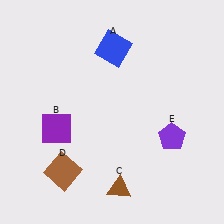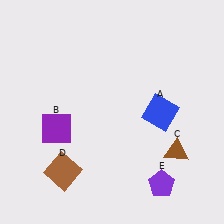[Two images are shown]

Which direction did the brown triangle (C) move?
The brown triangle (C) moved right.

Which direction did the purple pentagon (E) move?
The purple pentagon (E) moved down.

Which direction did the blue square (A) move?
The blue square (A) moved down.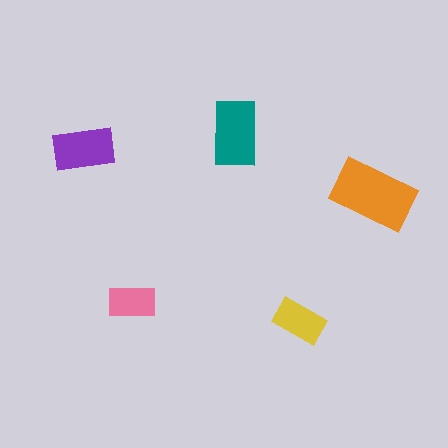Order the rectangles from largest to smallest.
the orange one, the teal one, the purple one, the yellow one, the pink one.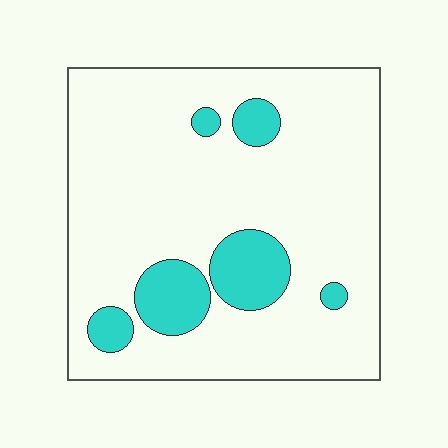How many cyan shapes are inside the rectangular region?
6.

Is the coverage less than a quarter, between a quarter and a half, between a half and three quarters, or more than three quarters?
Less than a quarter.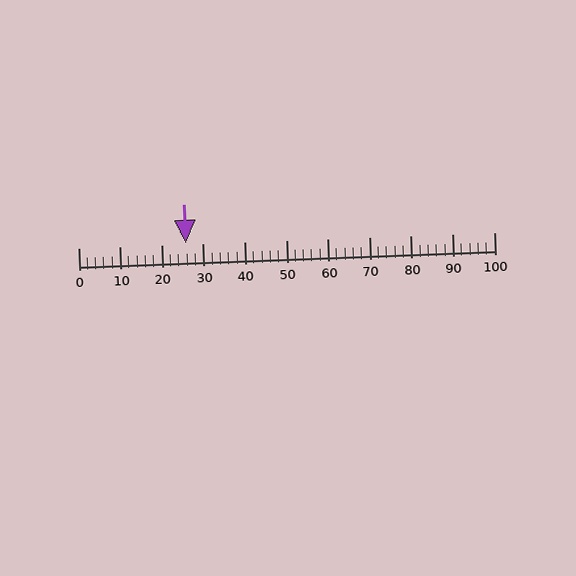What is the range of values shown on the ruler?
The ruler shows values from 0 to 100.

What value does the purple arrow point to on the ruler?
The purple arrow points to approximately 26.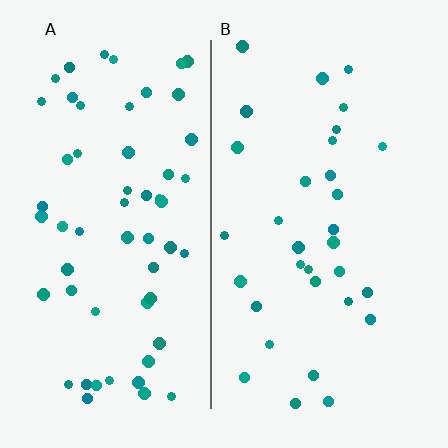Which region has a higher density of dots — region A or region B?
A (the left).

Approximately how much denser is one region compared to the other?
Approximately 1.8× — region A over region B.